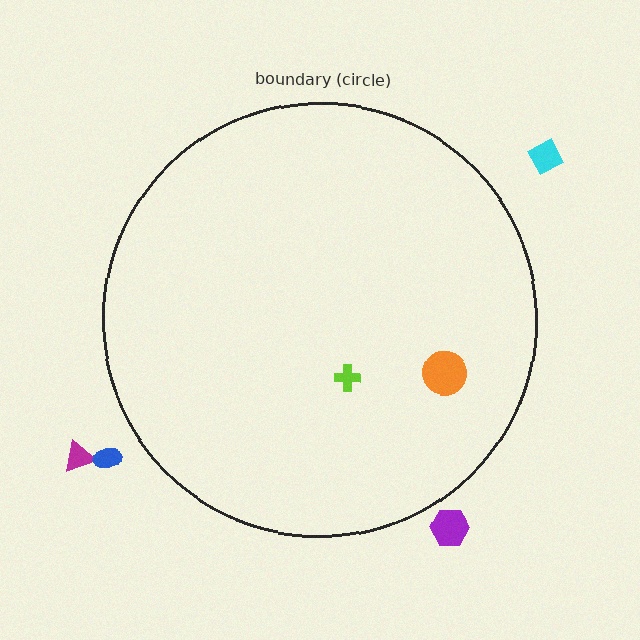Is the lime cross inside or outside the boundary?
Inside.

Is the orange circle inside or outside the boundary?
Inside.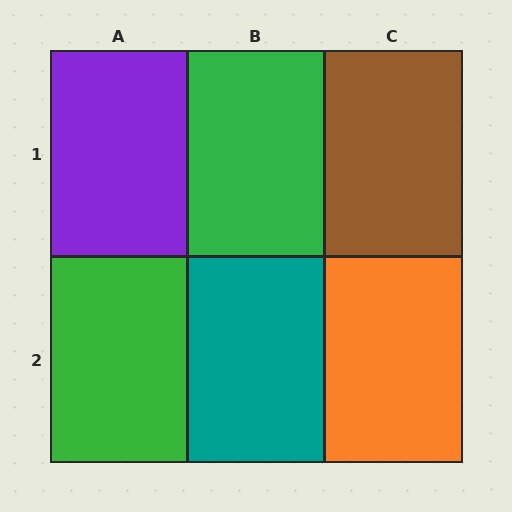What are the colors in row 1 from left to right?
Purple, green, brown.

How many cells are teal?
1 cell is teal.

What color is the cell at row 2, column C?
Orange.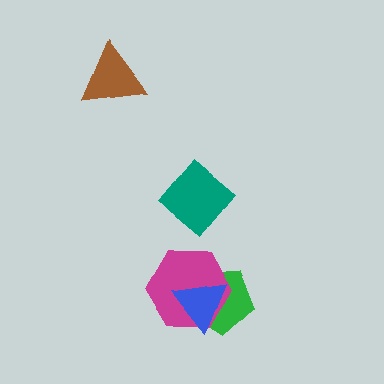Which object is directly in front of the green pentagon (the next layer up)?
The magenta hexagon is directly in front of the green pentagon.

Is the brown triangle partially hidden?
No, no other shape covers it.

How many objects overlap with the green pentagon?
2 objects overlap with the green pentagon.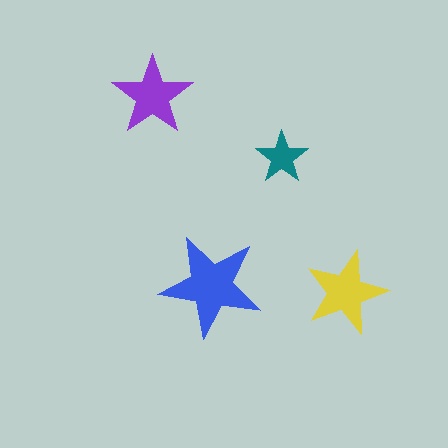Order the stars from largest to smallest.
the blue one, the yellow one, the purple one, the teal one.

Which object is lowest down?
The yellow star is bottommost.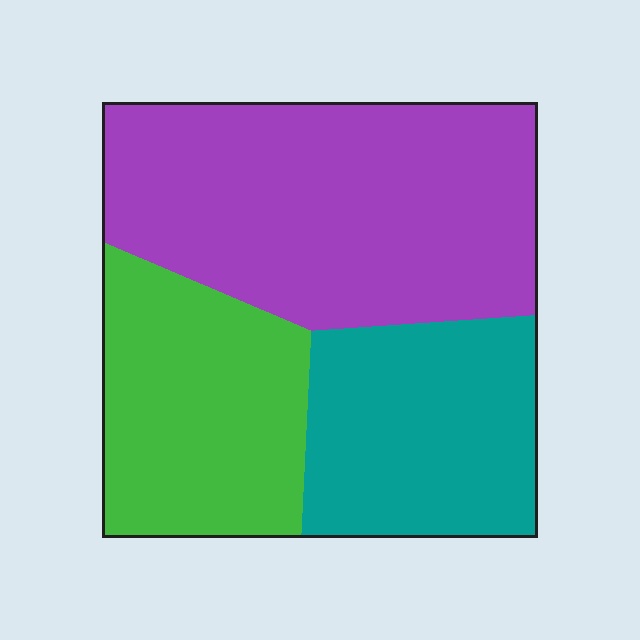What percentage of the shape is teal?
Teal takes up about one quarter (1/4) of the shape.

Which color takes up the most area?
Purple, at roughly 45%.